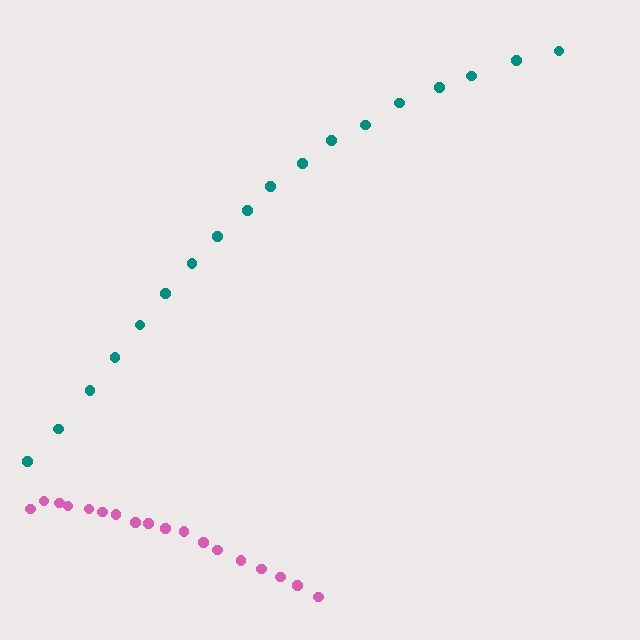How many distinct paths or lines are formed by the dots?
There are 2 distinct paths.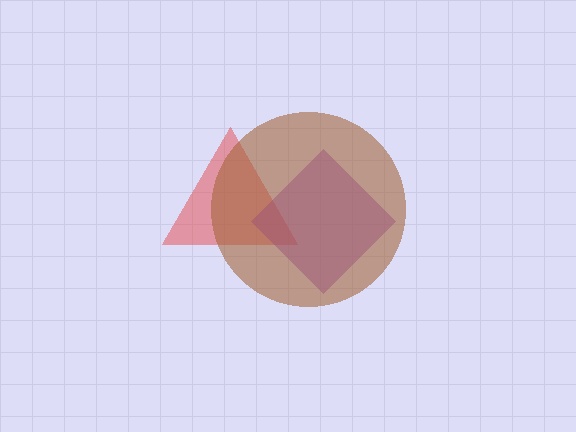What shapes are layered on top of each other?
The layered shapes are: a red triangle, a purple diamond, a brown circle.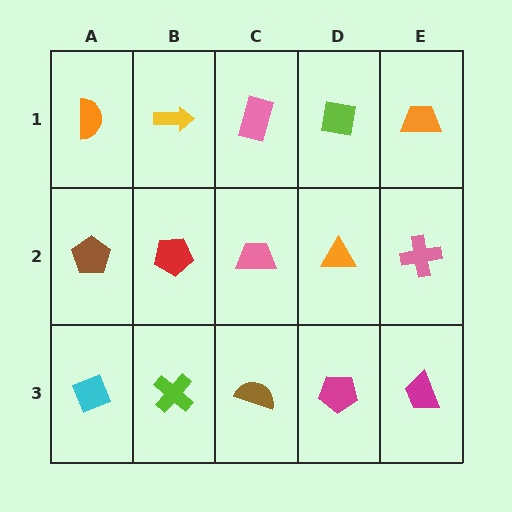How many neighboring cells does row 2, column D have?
4.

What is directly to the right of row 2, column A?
A red pentagon.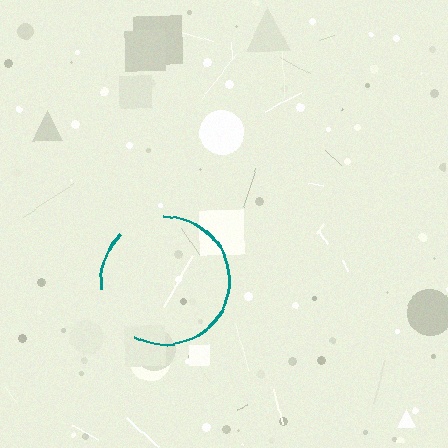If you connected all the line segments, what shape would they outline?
They would outline a circle.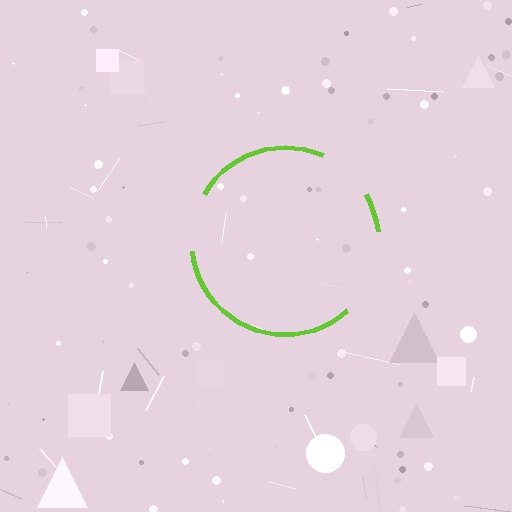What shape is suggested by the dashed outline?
The dashed outline suggests a circle.